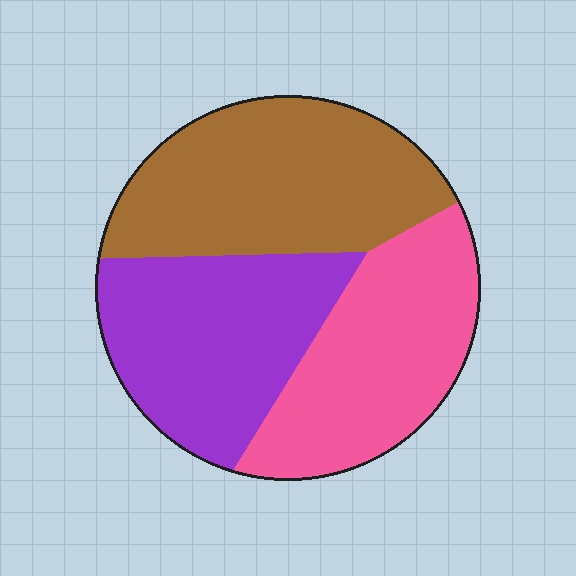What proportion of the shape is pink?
Pink takes up between a sixth and a third of the shape.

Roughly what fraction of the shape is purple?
Purple covers 32% of the shape.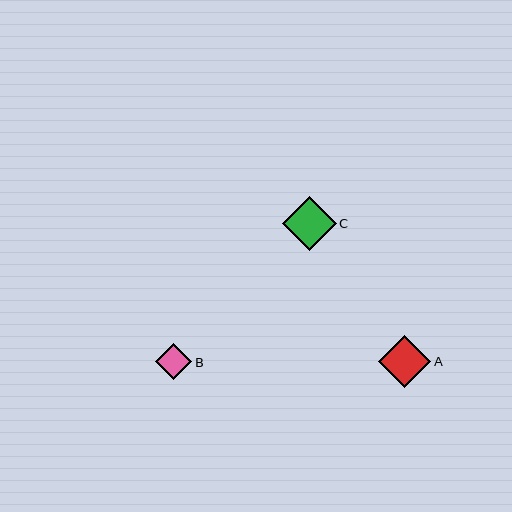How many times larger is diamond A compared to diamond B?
Diamond A is approximately 1.4 times the size of diamond B.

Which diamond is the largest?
Diamond C is the largest with a size of approximately 54 pixels.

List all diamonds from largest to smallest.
From largest to smallest: C, A, B.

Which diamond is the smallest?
Diamond B is the smallest with a size of approximately 36 pixels.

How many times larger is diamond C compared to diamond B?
Diamond C is approximately 1.5 times the size of diamond B.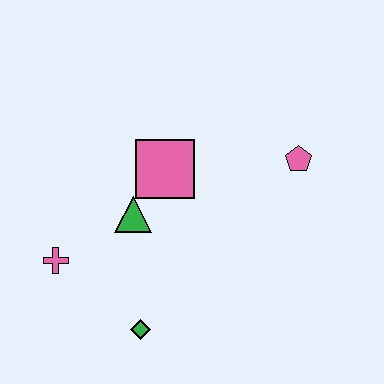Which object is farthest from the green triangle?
The pink pentagon is farthest from the green triangle.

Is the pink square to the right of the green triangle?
Yes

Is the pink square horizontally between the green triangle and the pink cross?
No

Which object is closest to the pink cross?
The green triangle is closest to the pink cross.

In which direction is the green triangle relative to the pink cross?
The green triangle is to the right of the pink cross.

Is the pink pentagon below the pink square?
No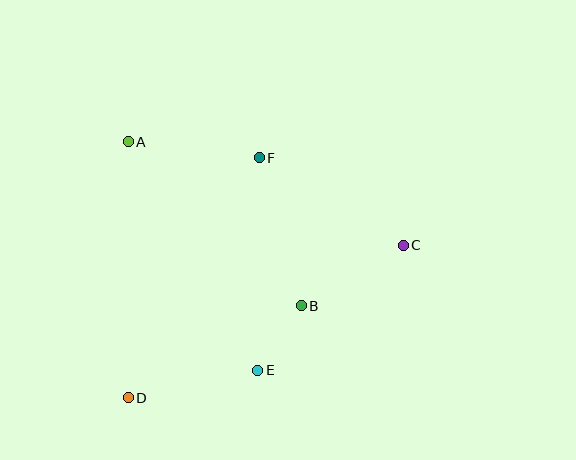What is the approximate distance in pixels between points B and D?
The distance between B and D is approximately 196 pixels.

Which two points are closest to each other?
Points B and E are closest to each other.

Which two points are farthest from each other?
Points C and D are farthest from each other.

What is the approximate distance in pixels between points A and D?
The distance between A and D is approximately 256 pixels.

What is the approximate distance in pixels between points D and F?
The distance between D and F is approximately 273 pixels.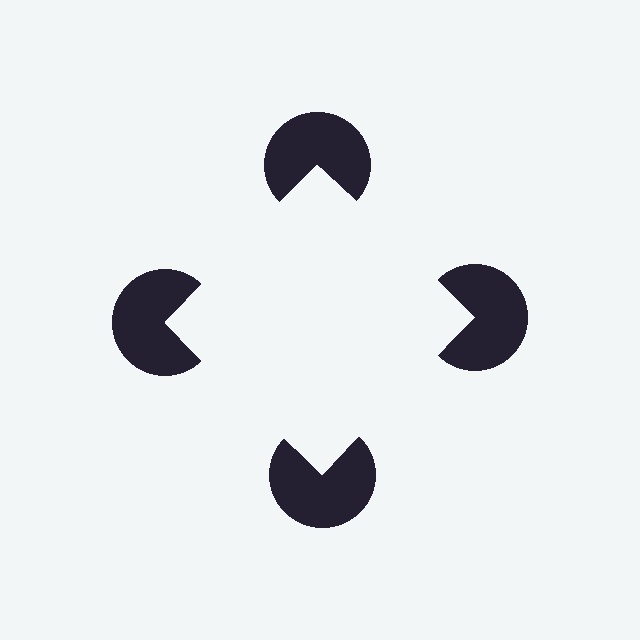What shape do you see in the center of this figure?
An illusory square — its edges are inferred from the aligned wedge cuts in the pac-man discs, not physically drawn.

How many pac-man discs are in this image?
There are 4 — one at each vertex of the illusory square.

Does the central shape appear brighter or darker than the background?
It typically appears slightly brighter than the background, even though no actual brightness change is drawn.